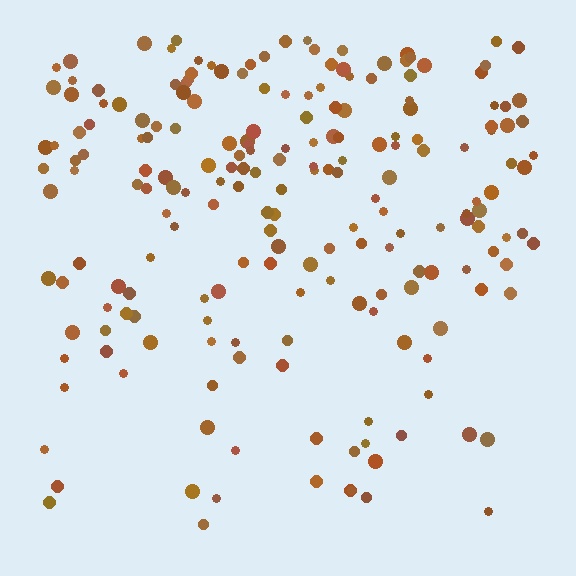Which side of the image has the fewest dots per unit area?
The bottom.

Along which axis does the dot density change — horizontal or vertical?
Vertical.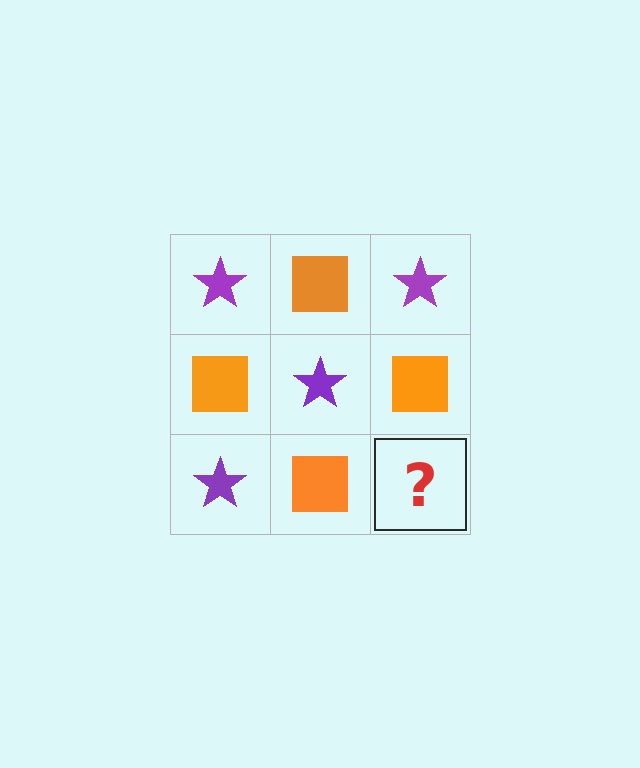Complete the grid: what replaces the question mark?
The question mark should be replaced with a purple star.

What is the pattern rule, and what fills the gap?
The rule is that it alternates purple star and orange square in a checkerboard pattern. The gap should be filled with a purple star.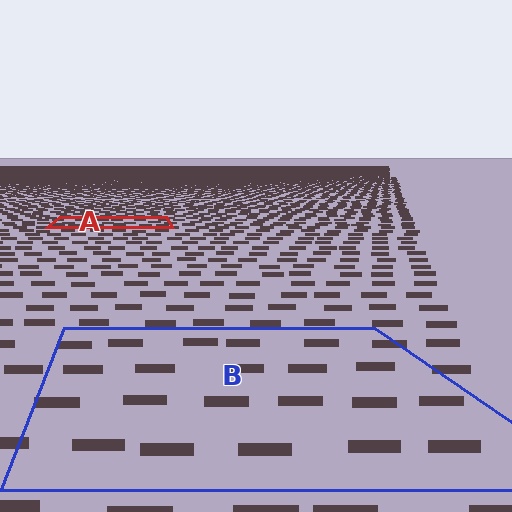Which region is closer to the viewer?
Region B is closer. The texture elements there are larger and more spread out.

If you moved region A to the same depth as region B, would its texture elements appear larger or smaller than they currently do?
They would appear larger. At a closer depth, the same texture elements are projected at a bigger on-screen size.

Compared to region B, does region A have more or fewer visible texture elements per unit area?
Region A has more texture elements per unit area — they are packed more densely because it is farther away.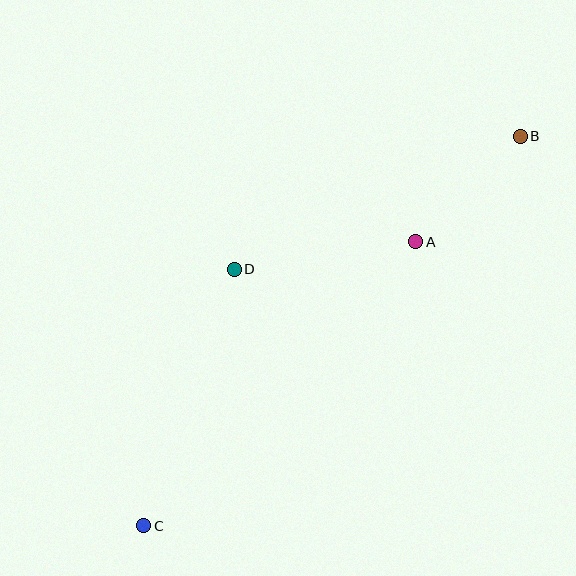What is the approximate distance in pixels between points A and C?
The distance between A and C is approximately 393 pixels.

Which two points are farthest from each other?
Points B and C are farthest from each other.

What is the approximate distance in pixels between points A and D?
The distance between A and D is approximately 184 pixels.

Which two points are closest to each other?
Points A and B are closest to each other.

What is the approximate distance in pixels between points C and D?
The distance between C and D is approximately 272 pixels.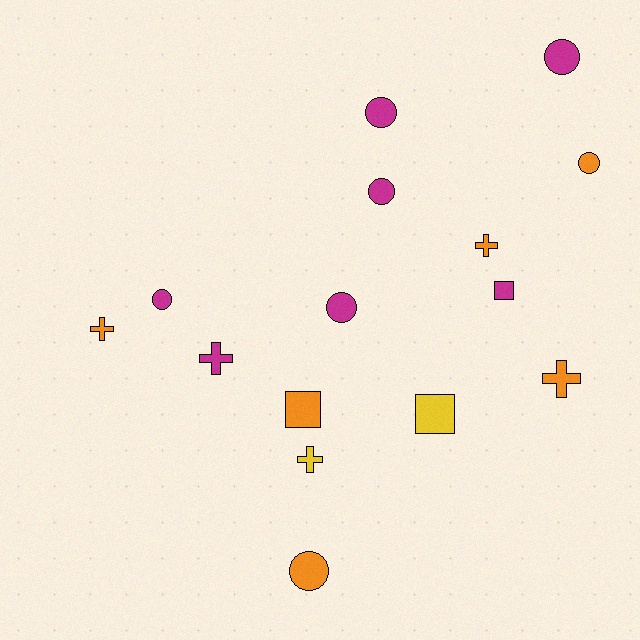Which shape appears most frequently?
Circle, with 7 objects.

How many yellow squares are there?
There is 1 yellow square.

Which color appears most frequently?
Magenta, with 7 objects.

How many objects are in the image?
There are 15 objects.